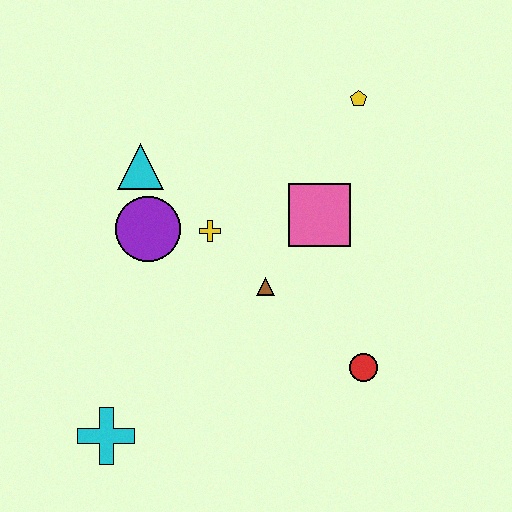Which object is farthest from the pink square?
The cyan cross is farthest from the pink square.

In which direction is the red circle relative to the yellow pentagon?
The red circle is below the yellow pentagon.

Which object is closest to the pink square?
The brown triangle is closest to the pink square.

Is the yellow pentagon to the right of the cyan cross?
Yes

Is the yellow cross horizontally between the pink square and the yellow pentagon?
No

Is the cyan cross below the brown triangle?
Yes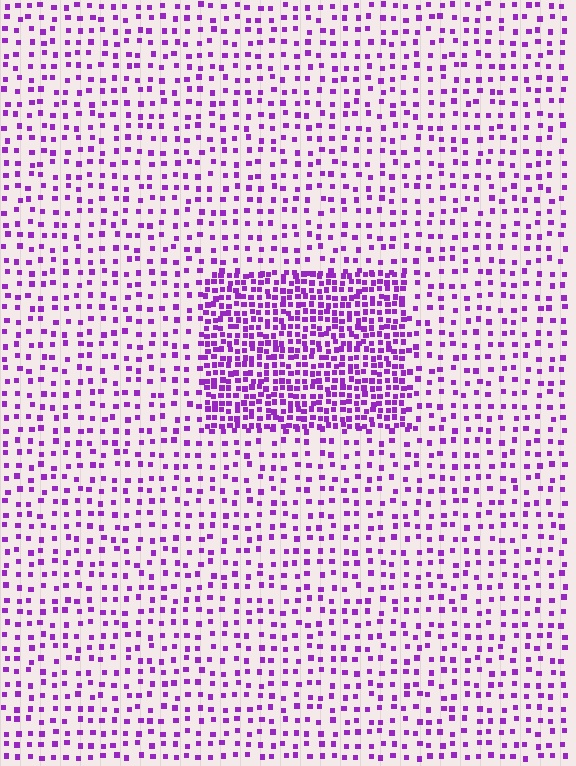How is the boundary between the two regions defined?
The boundary is defined by a change in element density (approximately 2.6x ratio). All elements are the same color, size, and shape.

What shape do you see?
I see a rectangle.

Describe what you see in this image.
The image contains small purple elements arranged at two different densities. A rectangle-shaped region is visible where the elements are more densely packed than the surrounding area.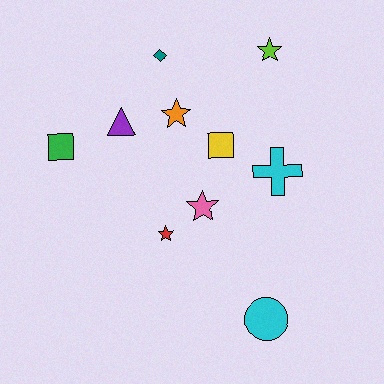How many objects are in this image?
There are 10 objects.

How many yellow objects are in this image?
There is 1 yellow object.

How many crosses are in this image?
There is 1 cross.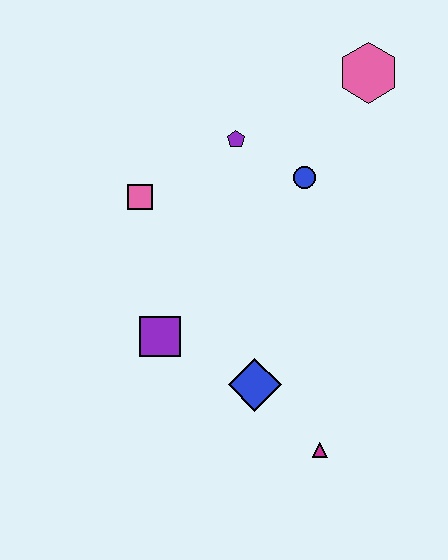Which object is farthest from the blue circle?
The magenta triangle is farthest from the blue circle.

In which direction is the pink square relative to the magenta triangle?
The pink square is above the magenta triangle.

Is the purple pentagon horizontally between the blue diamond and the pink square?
Yes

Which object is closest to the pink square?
The purple pentagon is closest to the pink square.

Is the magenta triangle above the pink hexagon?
No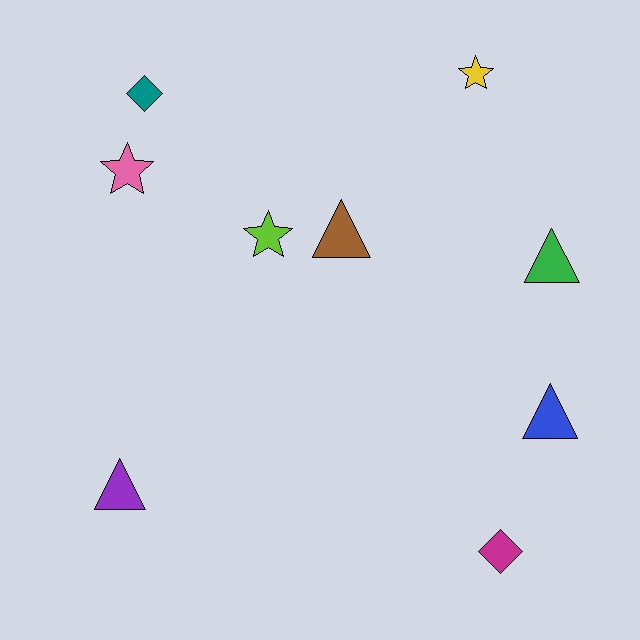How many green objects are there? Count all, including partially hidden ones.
There is 1 green object.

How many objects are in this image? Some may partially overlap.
There are 9 objects.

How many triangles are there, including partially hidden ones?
There are 4 triangles.